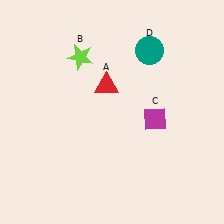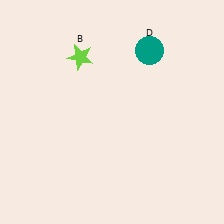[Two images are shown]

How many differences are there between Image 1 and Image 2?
There are 2 differences between the two images.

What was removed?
The magenta diamond (C), the red triangle (A) were removed in Image 2.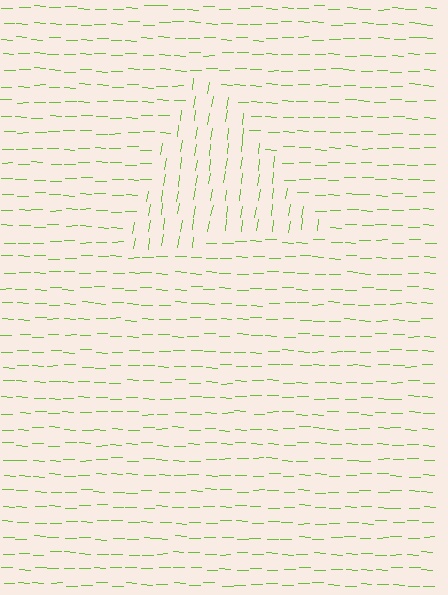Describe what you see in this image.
The image is filled with small lime line segments. A triangle region in the image has lines oriented differently from the surrounding lines, creating a visible texture boundary.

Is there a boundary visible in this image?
Yes, there is a texture boundary formed by a change in line orientation.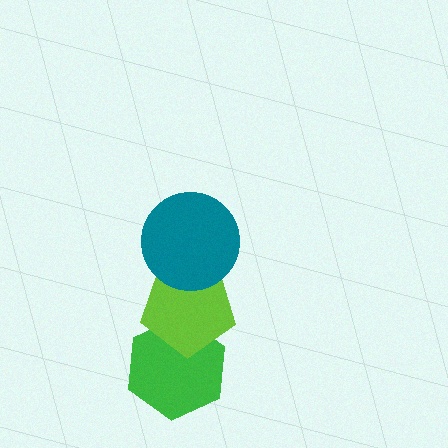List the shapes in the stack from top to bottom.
From top to bottom: the teal circle, the lime pentagon, the green hexagon.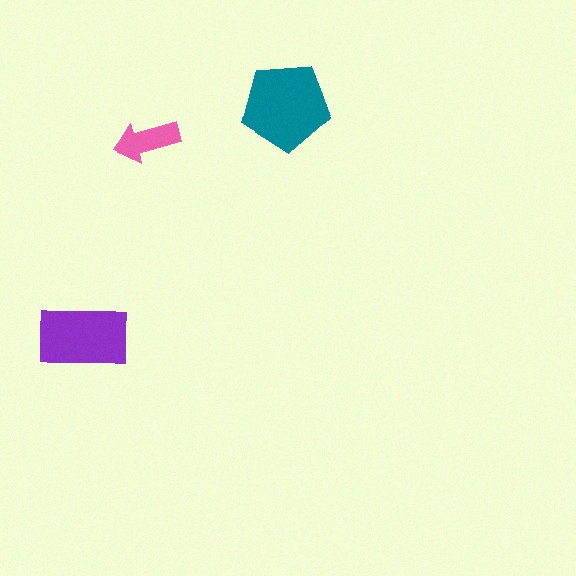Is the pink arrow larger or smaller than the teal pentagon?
Smaller.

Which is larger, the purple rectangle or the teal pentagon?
The teal pentagon.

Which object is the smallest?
The pink arrow.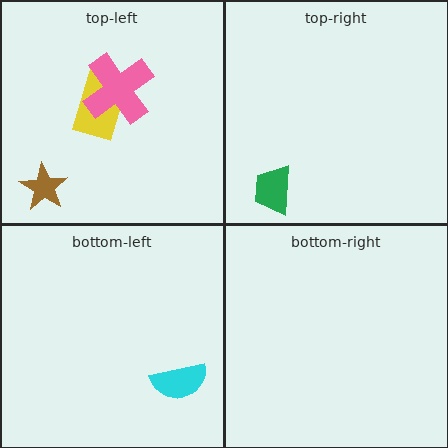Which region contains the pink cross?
The top-left region.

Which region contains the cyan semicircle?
The bottom-left region.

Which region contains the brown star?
The top-left region.